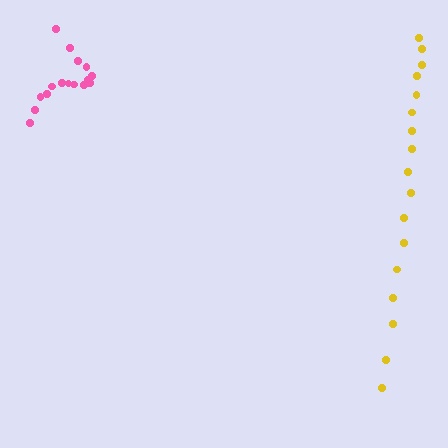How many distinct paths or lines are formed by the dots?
There are 2 distinct paths.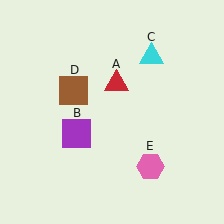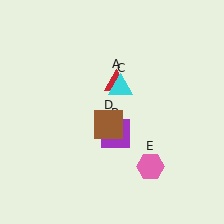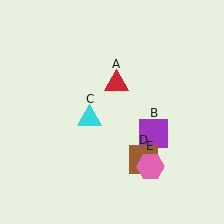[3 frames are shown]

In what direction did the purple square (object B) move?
The purple square (object B) moved right.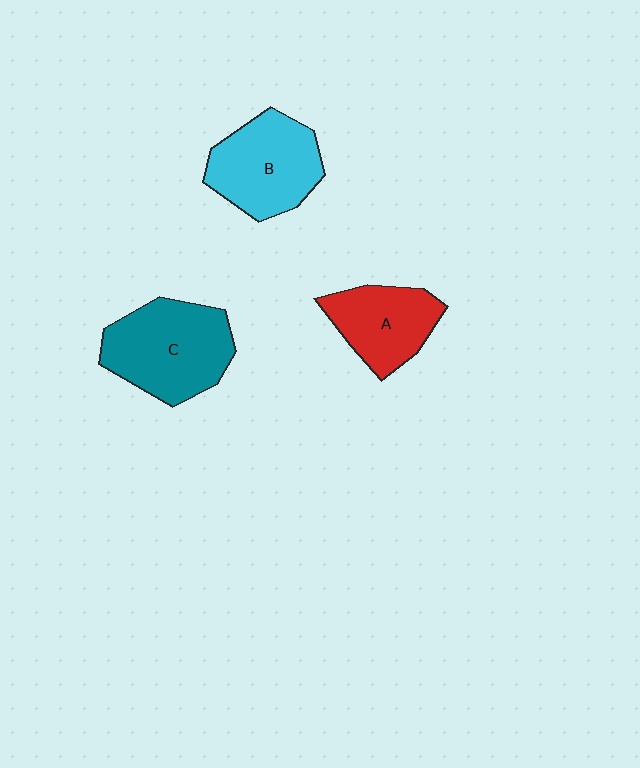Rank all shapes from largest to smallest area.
From largest to smallest: C (teal), B (cyan), A (red).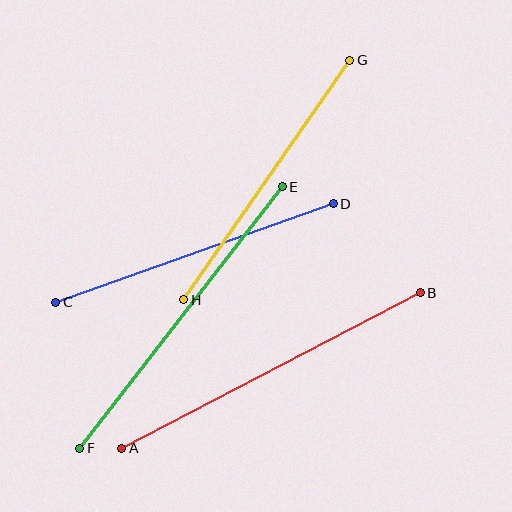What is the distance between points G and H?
The distance is approximately 291 pixels.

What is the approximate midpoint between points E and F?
The midpoint is at approximately (181, 317) pixels.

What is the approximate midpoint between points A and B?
The midpoint is at approximately (271, 371) pixels.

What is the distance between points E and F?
The distance is approximately 331 pixels.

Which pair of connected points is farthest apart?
Points A and B are farthest apart.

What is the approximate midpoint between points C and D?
The midpoint is at approximately (194, 253) pixels.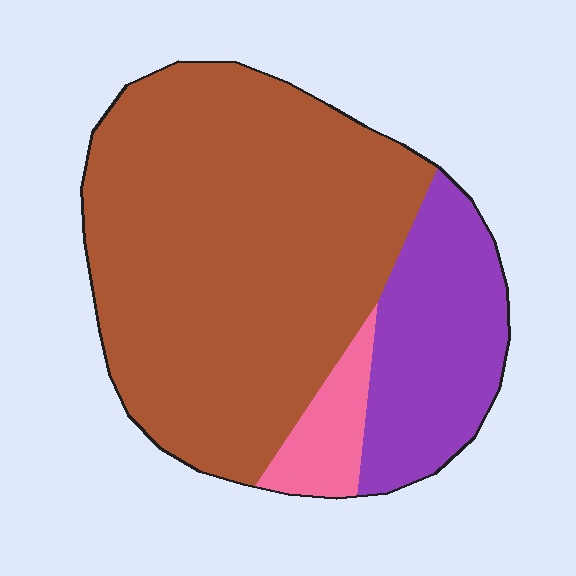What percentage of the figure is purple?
Purple covers 22% of the figure.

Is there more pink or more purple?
Purple.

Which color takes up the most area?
Brown, at roughly 70%.